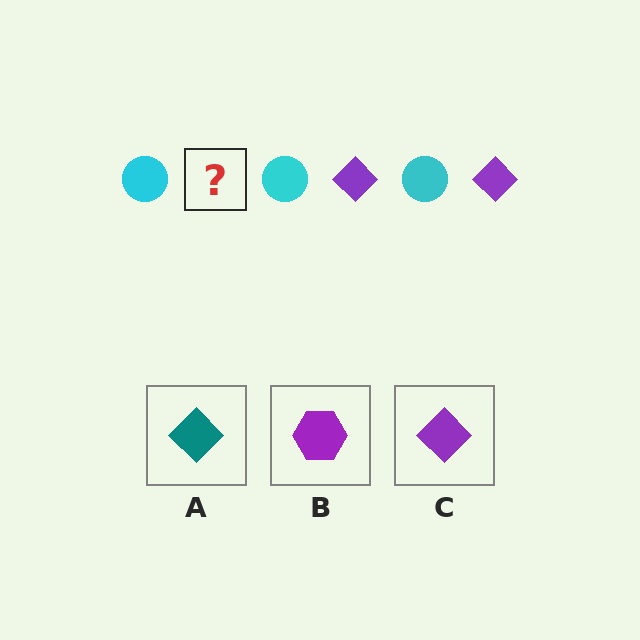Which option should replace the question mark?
Option C.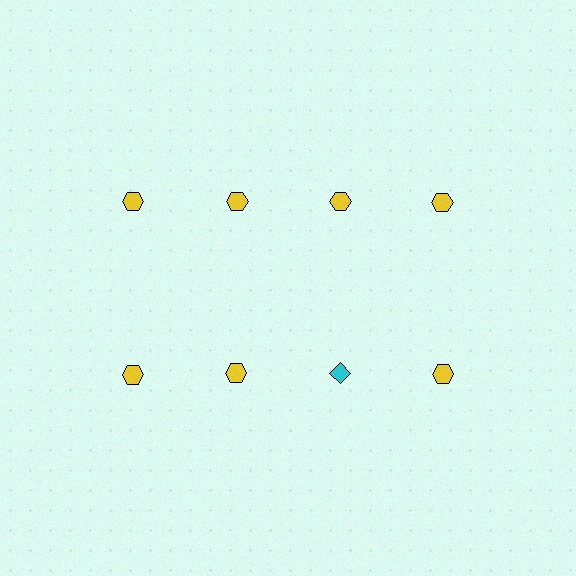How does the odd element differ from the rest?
It differs in both color (cyan instead of yellow) and shape (diamond instead of hexagon).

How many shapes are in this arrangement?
There are 8 shapes arranged in a grid pattern.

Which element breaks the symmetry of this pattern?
The cyan diamond in the second row, center column breaks the symmetry. All other shapes are yellow hexagons.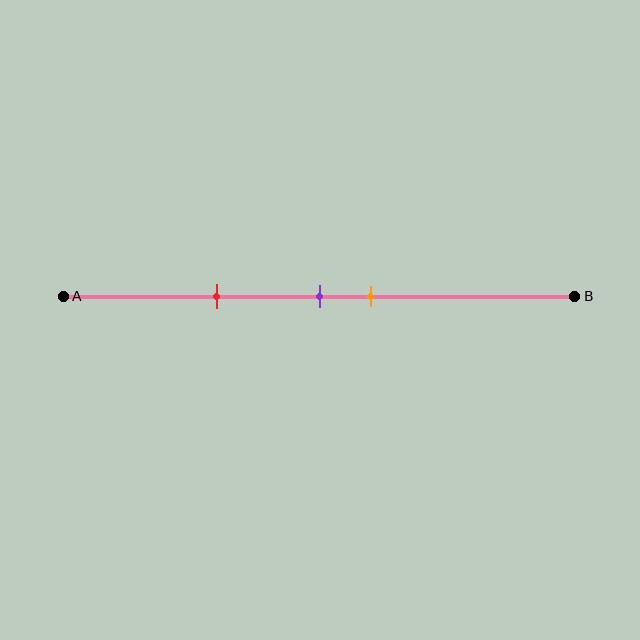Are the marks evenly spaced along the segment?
No, the marks are not evenly spaced.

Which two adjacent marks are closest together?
The purple and orange marks are the closest adjacent pair.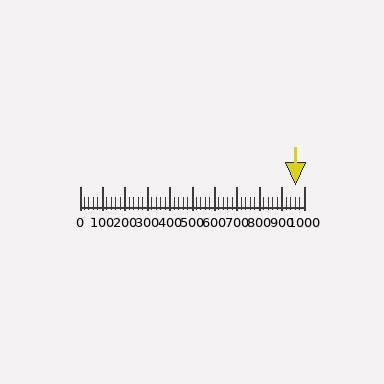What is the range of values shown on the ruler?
The ruler shows values from 0 to 1000.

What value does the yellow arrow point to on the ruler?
The yellow arrow points to approximately 960.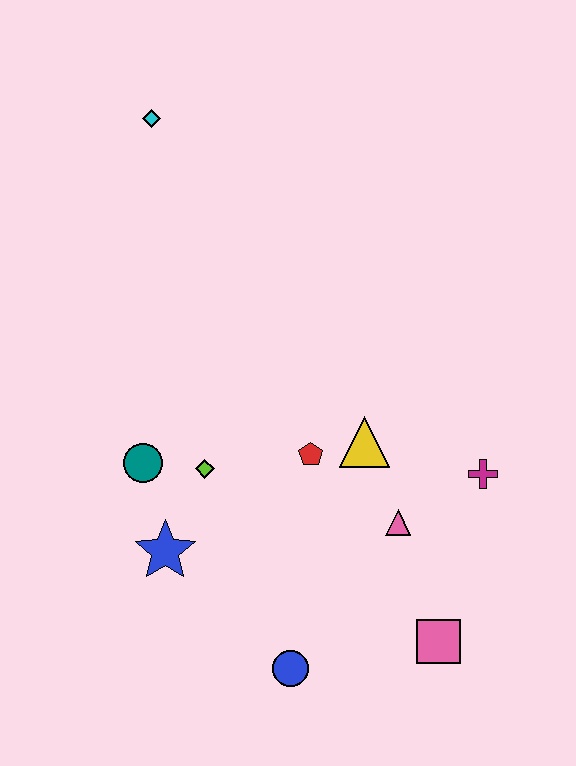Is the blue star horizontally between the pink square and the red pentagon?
No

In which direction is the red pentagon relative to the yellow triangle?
The red pentagon is to the left of the yellow triangle.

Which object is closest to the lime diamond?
The teal circle is closest to the lime diamond.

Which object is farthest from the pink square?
The cyan diamond is farthest from the pink square.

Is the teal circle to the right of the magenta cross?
No